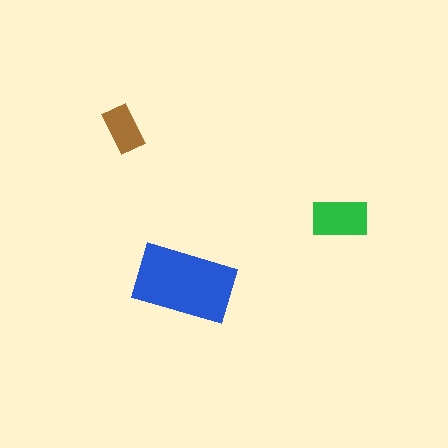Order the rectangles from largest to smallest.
the blue one, the green one, the brown one.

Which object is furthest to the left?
The brown rectangle is leftmost.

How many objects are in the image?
There are 3 objects in the image.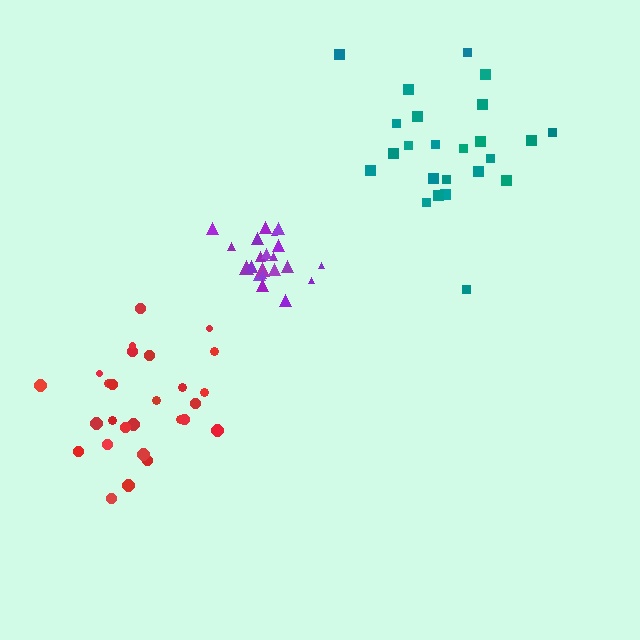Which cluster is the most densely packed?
Purple.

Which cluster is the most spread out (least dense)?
Teal.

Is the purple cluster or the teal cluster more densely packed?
Purple.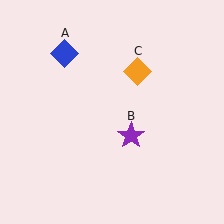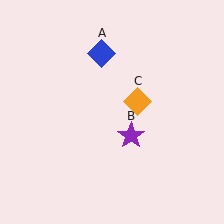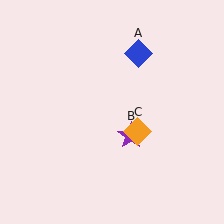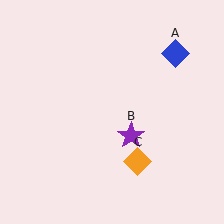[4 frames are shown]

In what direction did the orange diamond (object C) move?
The orange diamond (object C) moved down.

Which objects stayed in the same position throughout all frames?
Purple star (object B) remained stationary.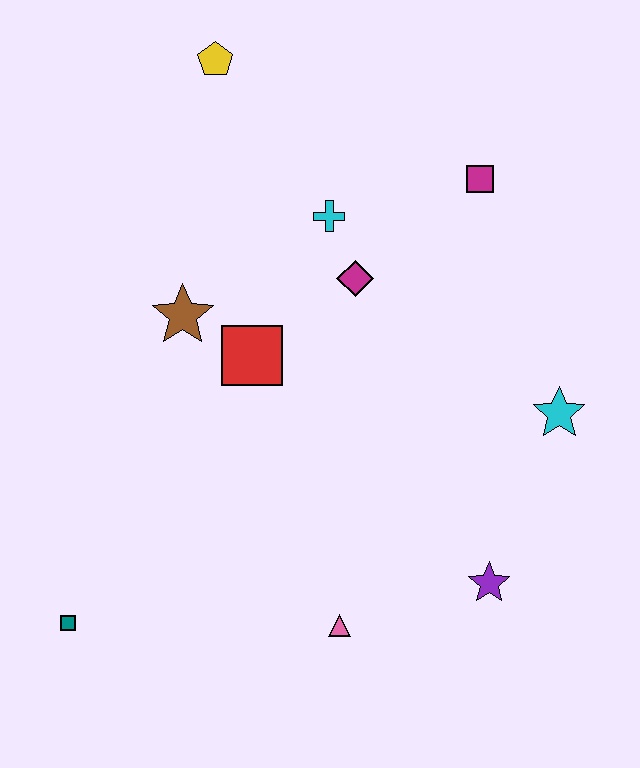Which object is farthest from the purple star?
The yellow pentagon is farthest from the purple star.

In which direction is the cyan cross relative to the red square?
The cyan cross is above the red square.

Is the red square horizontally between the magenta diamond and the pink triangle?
No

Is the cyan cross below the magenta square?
Yes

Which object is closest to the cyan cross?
The magenta diamond is closest to the cyan cross.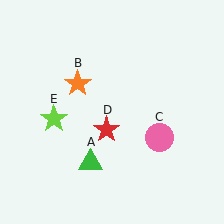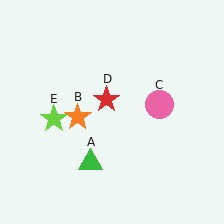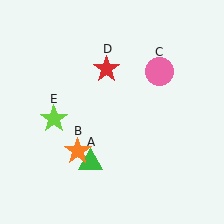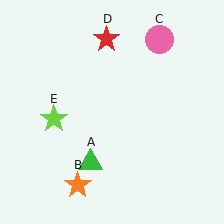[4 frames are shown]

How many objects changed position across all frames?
3 objects changed position: orange star (object B), pink circle (object C), red star (object D).